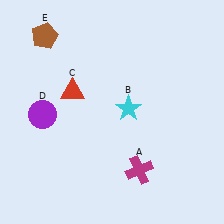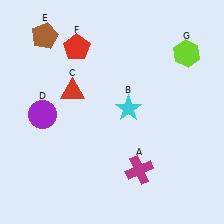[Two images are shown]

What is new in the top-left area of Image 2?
A red pentagon (F) was added in the top-left area of Image 2.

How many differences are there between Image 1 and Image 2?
There are 2 differences between the two images.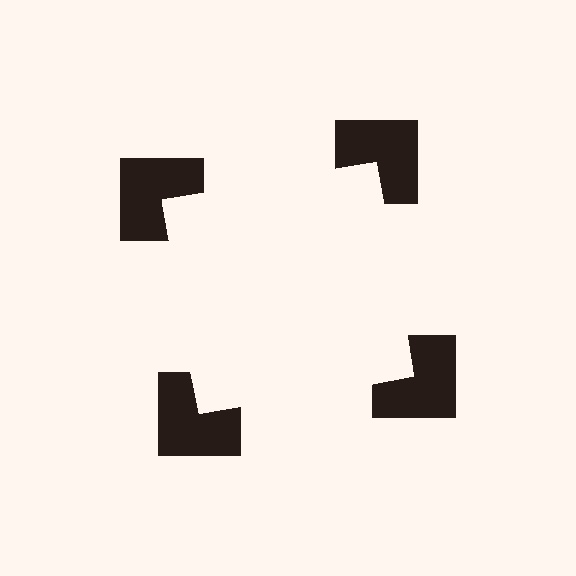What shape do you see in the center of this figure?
An illusory square — its edges are inferred from the aligned wedge cuts in the notched squares, not physically drawn.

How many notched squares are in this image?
There are 4 — one at each vertex of the illusory square.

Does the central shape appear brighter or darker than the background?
It typically appears slightly brighter than the background, even though no actual brightness change is drawn.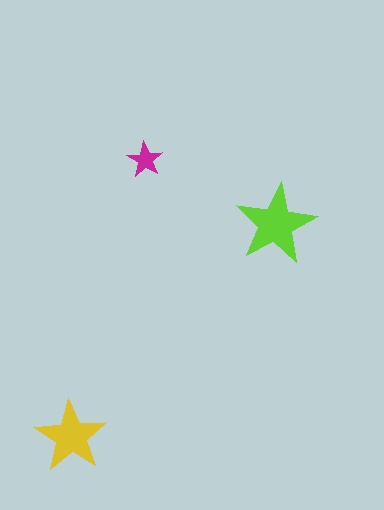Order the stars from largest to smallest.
the lime one, the yellow one, the magenta one.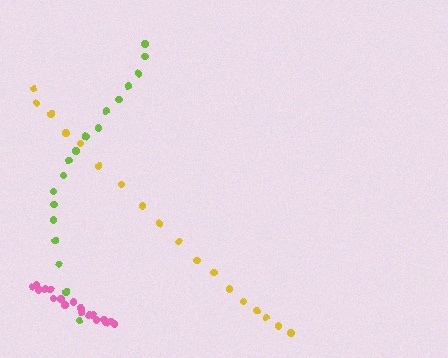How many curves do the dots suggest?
There are 3 distinct paths.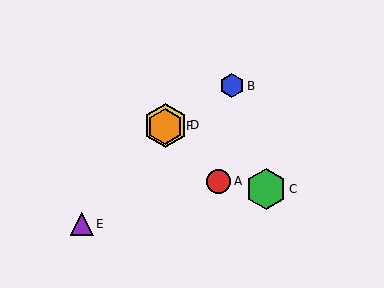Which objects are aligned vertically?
Objects D, F are aligned vertically.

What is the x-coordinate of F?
Object F is at x≈165.